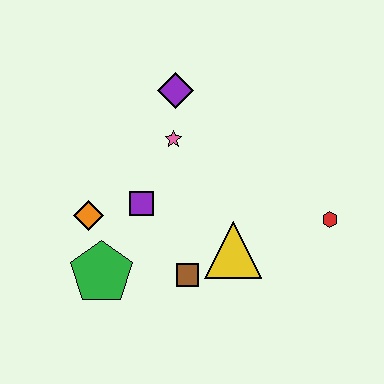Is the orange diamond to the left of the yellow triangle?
Yes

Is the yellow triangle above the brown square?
Yes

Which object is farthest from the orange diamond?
The red hexagon is farthest from the orange diamond.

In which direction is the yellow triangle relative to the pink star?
The yellow triangle is below the pink star.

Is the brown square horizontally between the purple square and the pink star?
No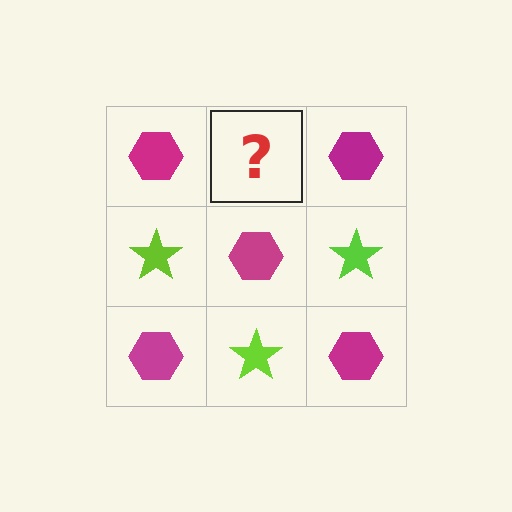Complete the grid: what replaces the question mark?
The question mark should be replaced with a lime star.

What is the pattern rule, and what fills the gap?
The rule is that it alternates magenta hexagon and lime star in a checkerboard pattern. The gap should be filled with a lime star.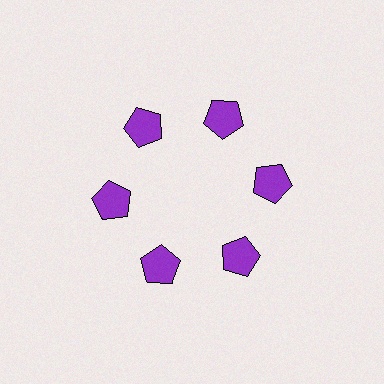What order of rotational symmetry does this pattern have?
This pattern has 6-fold rotational symmetry.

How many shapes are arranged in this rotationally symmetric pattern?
There are 6 shapes, arranged in 6 groups of 1.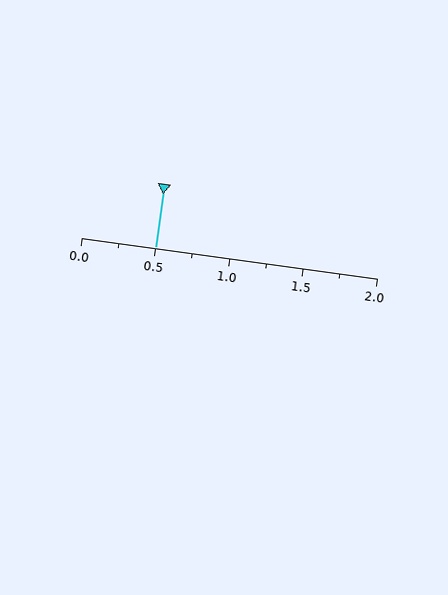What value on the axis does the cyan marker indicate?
The marker indicates approximately 0.5.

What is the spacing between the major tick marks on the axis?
The major ticks are spaced 0.5 apart.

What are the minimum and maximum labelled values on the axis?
The axis runs from 0.0 to 2.0.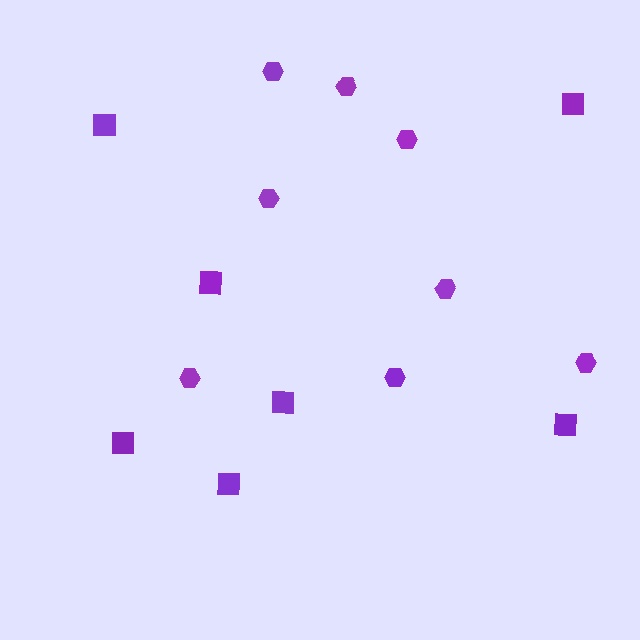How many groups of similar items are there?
There are 2 groups: one group of squares (7) and one group of hexagons (8).